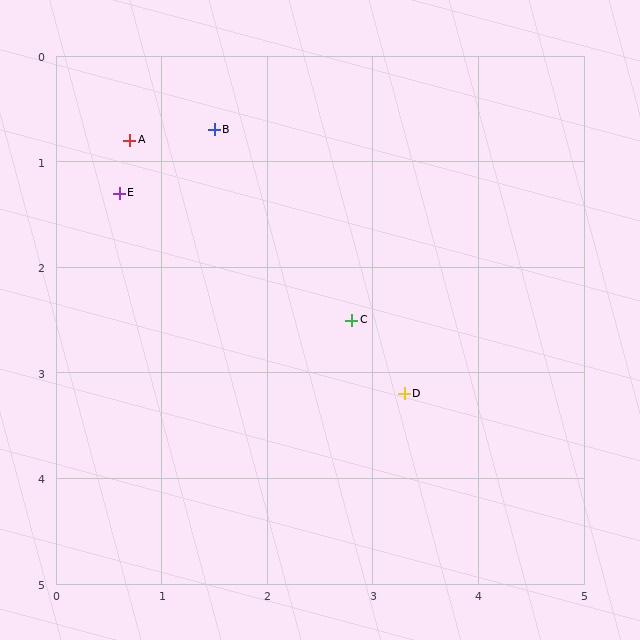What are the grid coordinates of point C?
Point C is at approximately (2.8, 2.5).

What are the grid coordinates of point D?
Point D is at approximately (3.3, 3.2).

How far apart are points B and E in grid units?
Points B and E are about 1.1 grid units apart.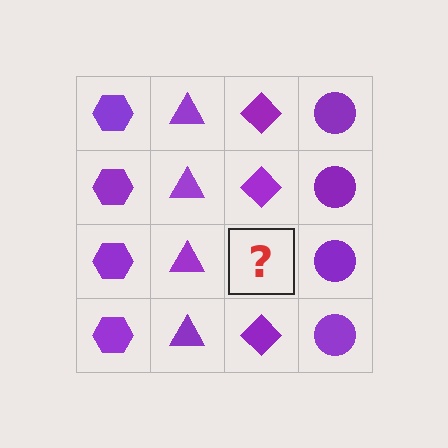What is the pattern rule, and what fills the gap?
The rule is that each column has a consistent shape. The gap should be filled with a purple diamond.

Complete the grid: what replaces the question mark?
The question mark should be replaced with a purple diamond.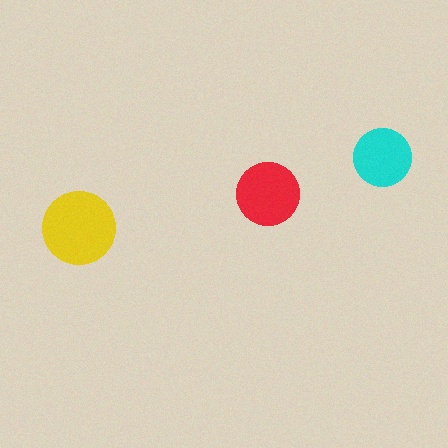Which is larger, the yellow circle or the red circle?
The yellow one.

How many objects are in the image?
There are 3 objects in the image.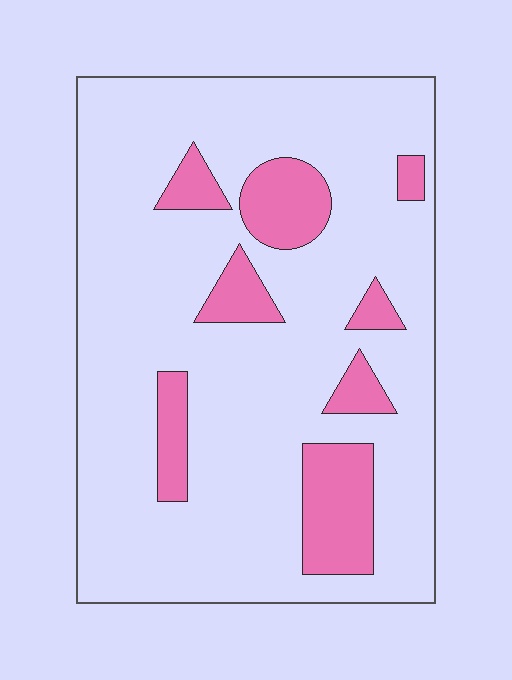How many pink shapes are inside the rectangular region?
8.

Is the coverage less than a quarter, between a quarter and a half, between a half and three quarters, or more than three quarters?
Less than a quarter.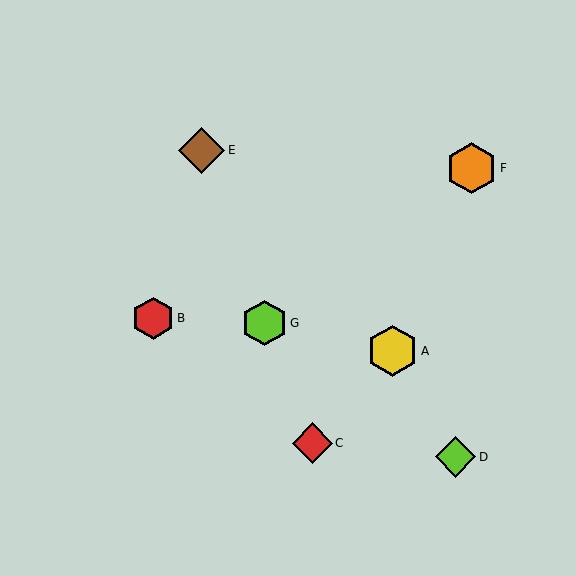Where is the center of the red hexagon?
The center of the red hexagon is at (153, 318).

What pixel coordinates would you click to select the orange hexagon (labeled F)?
Click at (471, 168) to select the orange hexagon F.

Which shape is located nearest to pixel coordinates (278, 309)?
The lime hexagon (labeled G) at (264, 323) is nearest to that location.